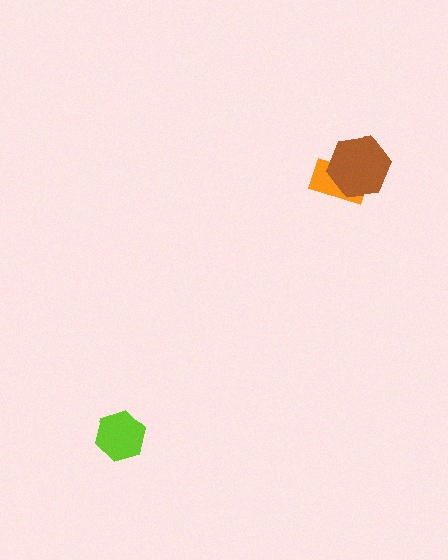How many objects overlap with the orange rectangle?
1 object overlaps with the orange rectangle.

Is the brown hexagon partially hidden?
No, no other shape covers it.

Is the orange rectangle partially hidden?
Yes, it is partially covered by another shape.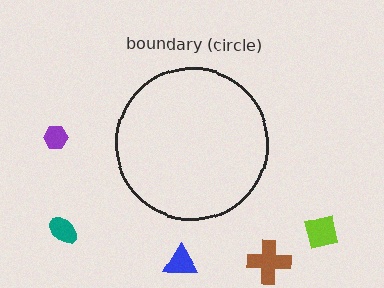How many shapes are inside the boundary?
0 inside, 5 outside.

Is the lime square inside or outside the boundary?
Outside.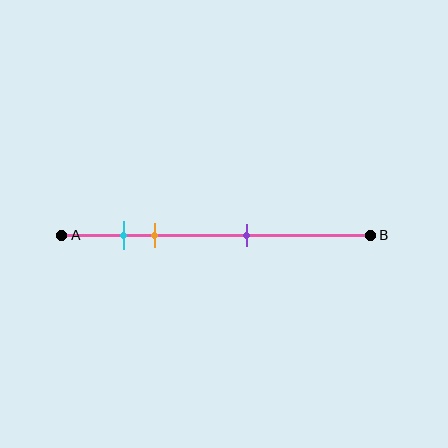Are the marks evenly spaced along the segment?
No, the marks are not evenly spaced.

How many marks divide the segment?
There are 3 marks dividing the segment.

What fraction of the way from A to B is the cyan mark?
The cyan mark is approximately 20% (0.2) of the way from A to B.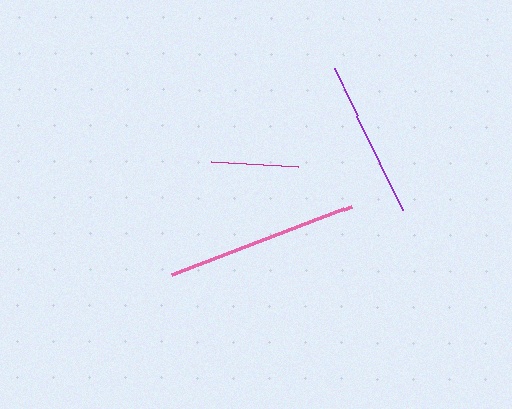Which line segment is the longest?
The pink line is the longest at approximately 193 pixels.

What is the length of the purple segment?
The purple segment is approximately 157 pixels long.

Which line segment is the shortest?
The magenta line is the shortest at approximately 87 pixels.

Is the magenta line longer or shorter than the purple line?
The purple line is longer than the magenta line.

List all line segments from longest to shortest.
From longest to shortest: pink, purple, magenta.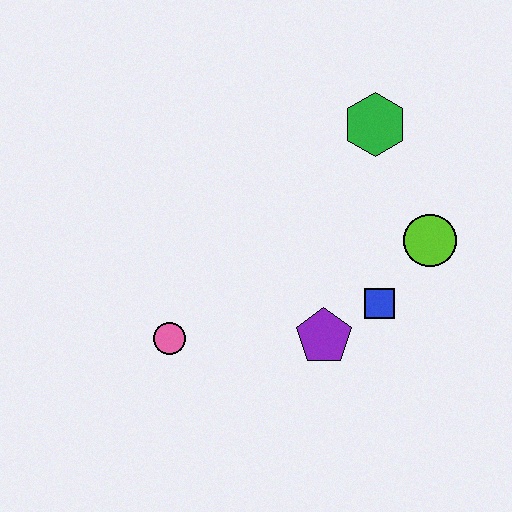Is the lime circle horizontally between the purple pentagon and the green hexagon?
No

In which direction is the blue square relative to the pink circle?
The blue square is to the right of the pink circle.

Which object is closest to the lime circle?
The blue square is closest to the lime circle.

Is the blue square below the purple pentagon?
No